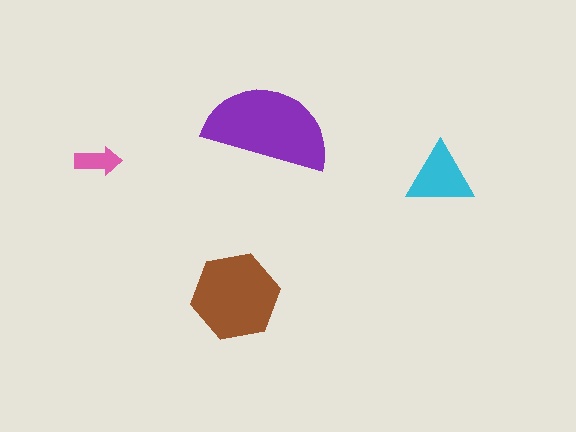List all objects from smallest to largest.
The pink arrow, the cyan triangle, the brown hexagon, the purple semicircle.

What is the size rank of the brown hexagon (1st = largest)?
2nd.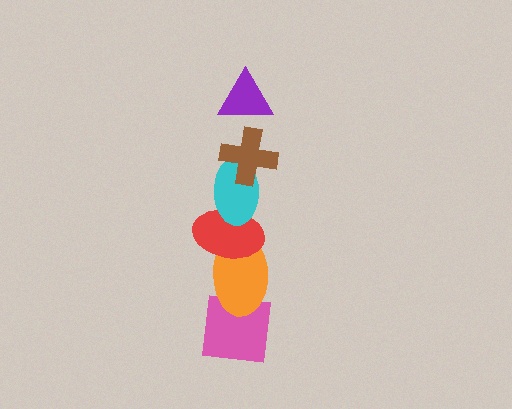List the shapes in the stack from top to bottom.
From top to bottom: the purple triangle, the brown cross, the cyan ellipse, the red ellipse, the orange ellipse, the pink square.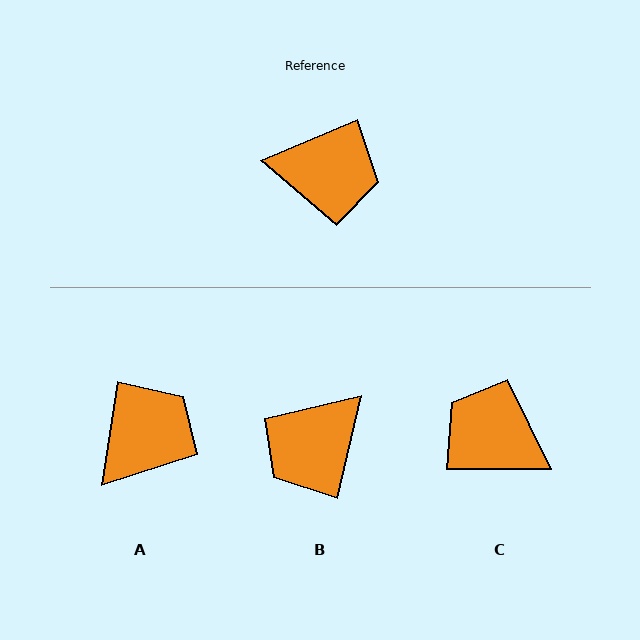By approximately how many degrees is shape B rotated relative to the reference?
Approximately 126 degrees clockwise.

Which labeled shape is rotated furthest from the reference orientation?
C, about 157 degrees away.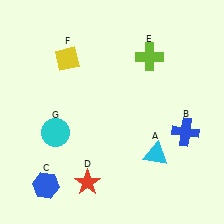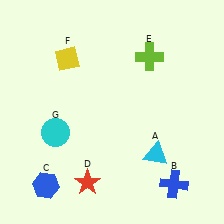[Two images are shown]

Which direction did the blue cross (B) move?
The blue cross (B) moved down.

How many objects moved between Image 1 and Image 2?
1 object moved between the two images.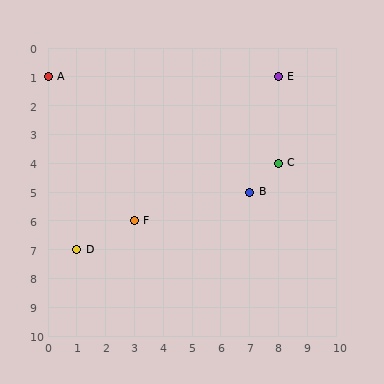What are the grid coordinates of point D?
Point D is at grid coordinates (1, 7).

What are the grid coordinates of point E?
Point E is at grid coordinates (8, 1).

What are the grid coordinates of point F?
Point F is at grid coordinates (3, 6).